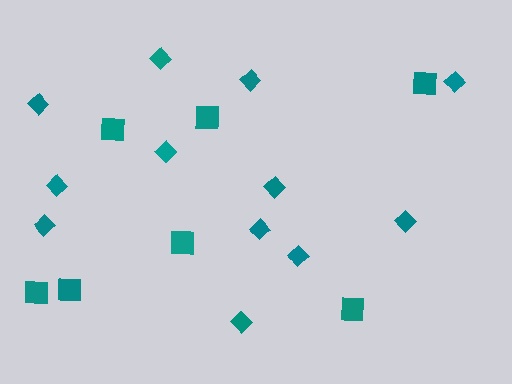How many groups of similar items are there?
There are 2 groups: one group of diamonds (12) and one group of squares (7).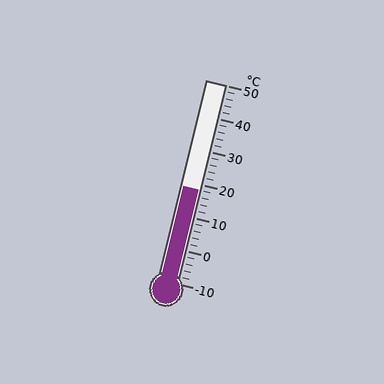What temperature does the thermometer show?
The thermometer shows approximately 18°C.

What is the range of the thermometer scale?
The thermometer scale ranges from -10°C to 50°C.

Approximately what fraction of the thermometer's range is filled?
The thermometer is filled to approximately 45% of its range.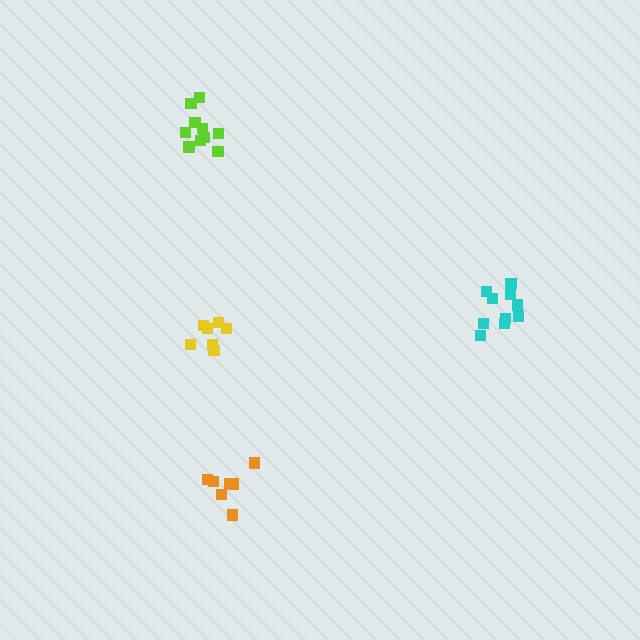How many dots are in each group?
Group 1: 7 dots, Group 2: 10 dots, Group 3: 7 dots, Group 4: 10 dots (34 total).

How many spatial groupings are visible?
There are 4 spatial groupings.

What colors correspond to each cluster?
The clusters are colored: yellow, cyan, orange, lime.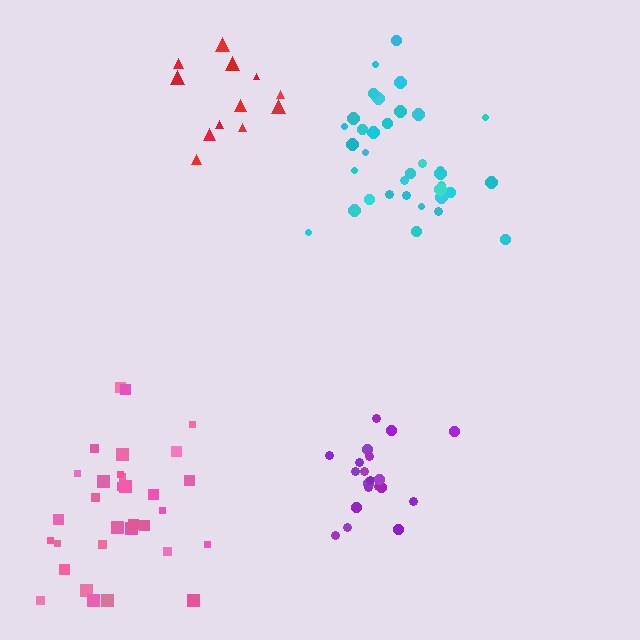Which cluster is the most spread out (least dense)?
Pink.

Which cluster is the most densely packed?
Purple.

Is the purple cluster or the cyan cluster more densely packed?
Purple.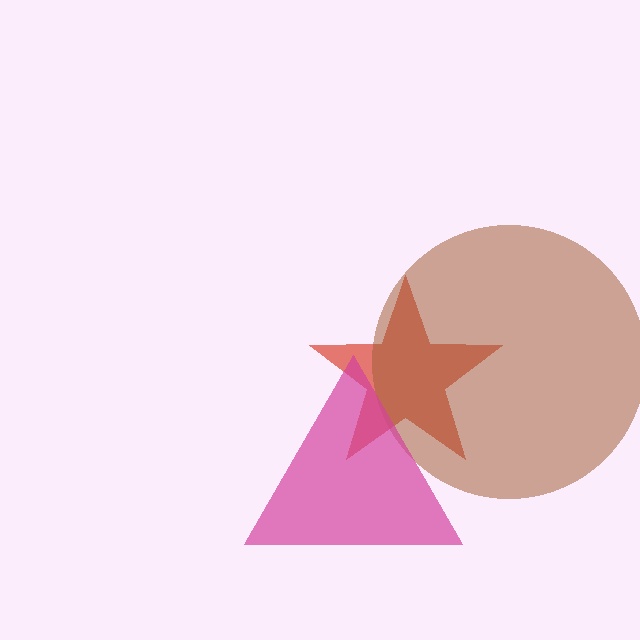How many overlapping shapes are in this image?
There are 3 overlapping shapes in the image.